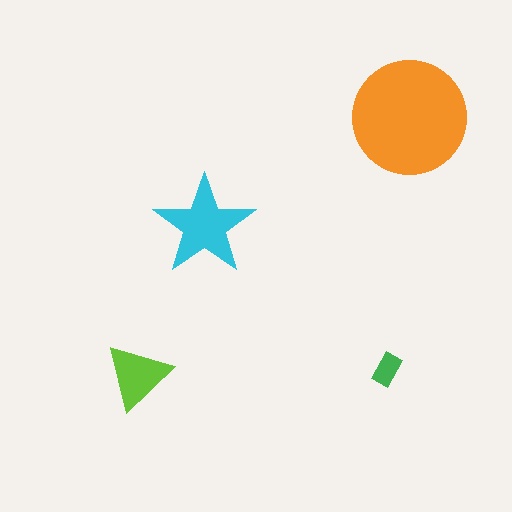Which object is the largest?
The orange circle.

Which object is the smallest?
The green rectangle.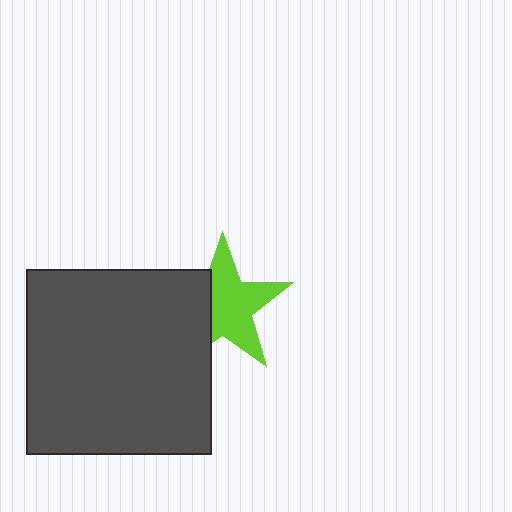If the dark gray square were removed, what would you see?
You would see the complete lime star.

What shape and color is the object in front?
The object in front is a dark gray square.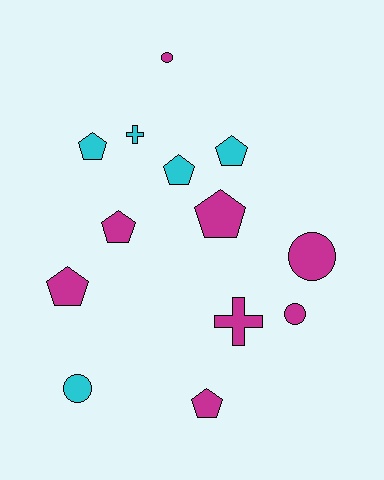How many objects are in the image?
There are 13 objects.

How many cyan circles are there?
There is 1 cyan circle.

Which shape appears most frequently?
Pentagon, with 7 objects.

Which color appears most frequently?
Magenta, with 8 objects.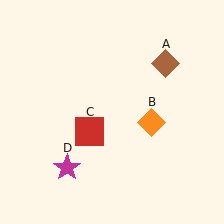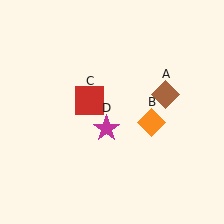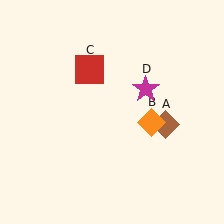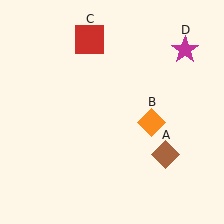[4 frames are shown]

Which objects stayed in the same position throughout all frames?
Orange diamond (object B) remained stationary.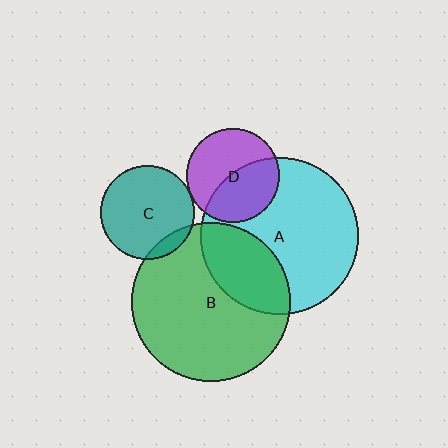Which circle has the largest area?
Circle B (green).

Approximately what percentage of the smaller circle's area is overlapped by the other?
Approximately 30%.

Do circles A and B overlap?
Yes.